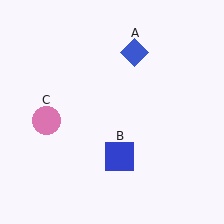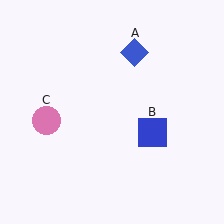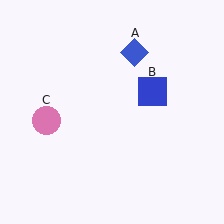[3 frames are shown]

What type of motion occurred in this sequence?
The blue square (object B) rotated counterclockwise around the center of the scene.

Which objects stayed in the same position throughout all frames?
Blue diamond (object A) and pink circle (object C) remained stationary.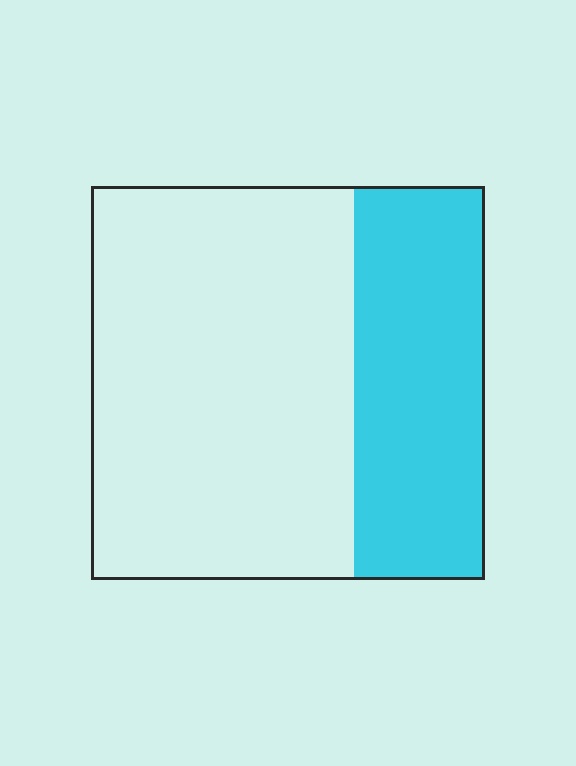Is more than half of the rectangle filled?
No.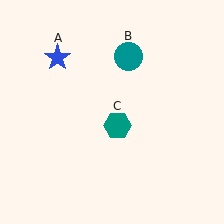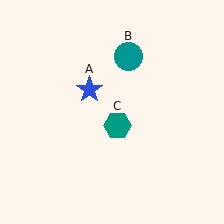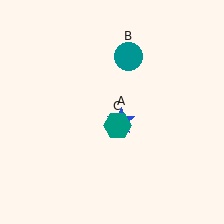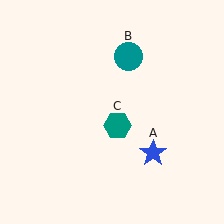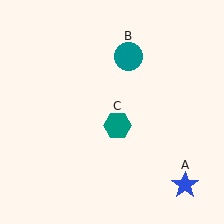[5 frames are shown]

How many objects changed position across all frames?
1 object changed position: blue star (object A).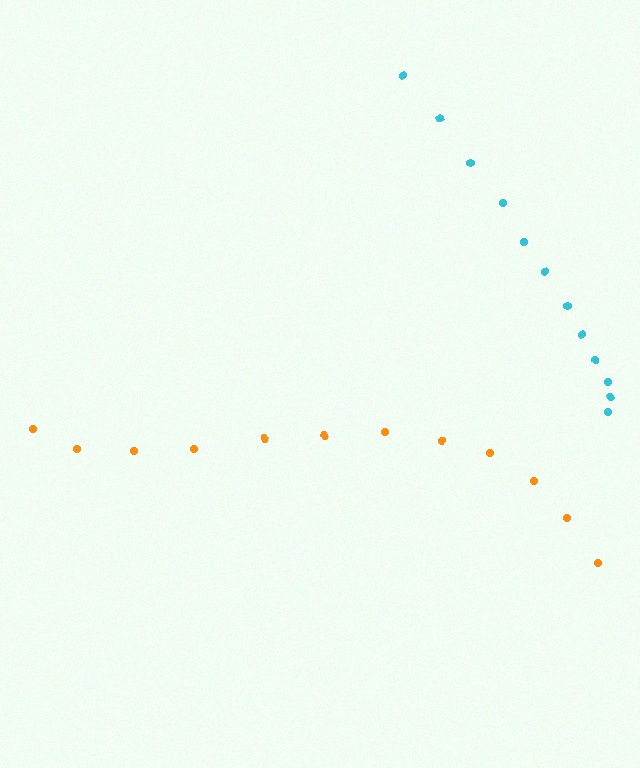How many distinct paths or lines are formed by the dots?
There are 2 distinct paths.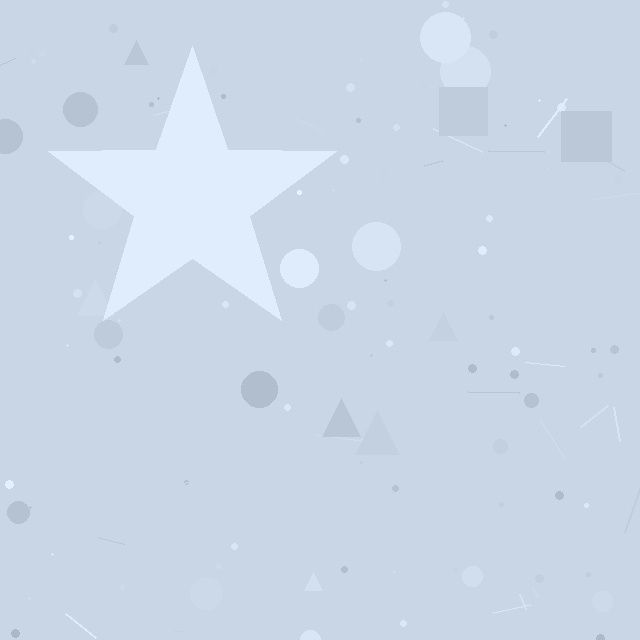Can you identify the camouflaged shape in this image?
The camouflaged shape is a star.